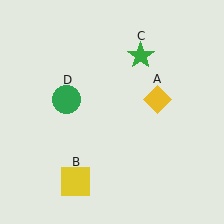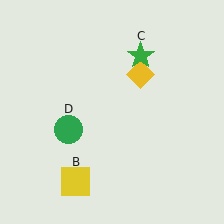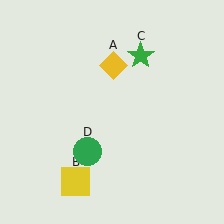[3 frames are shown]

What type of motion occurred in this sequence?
The yellow diamond (object A), green circle (object D) rotated counterclockwise around the center of the scene.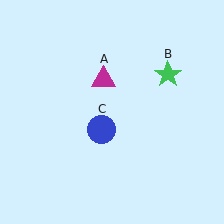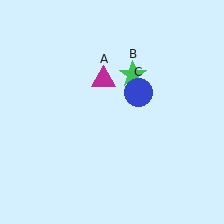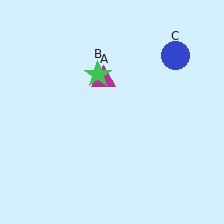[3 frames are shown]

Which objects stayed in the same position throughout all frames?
Magenta triangle (object A) remained stationary.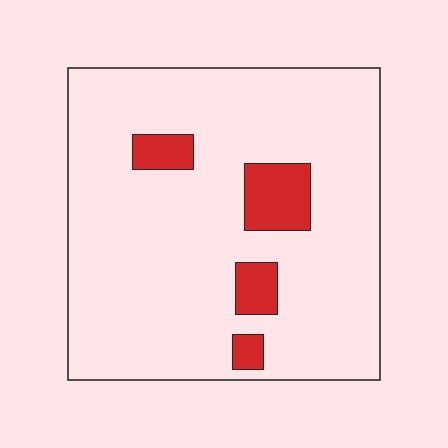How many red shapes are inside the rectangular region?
4.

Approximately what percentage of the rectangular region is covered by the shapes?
Approximately 10%.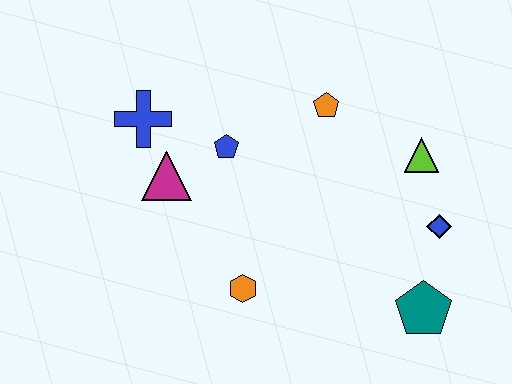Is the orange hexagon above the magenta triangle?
No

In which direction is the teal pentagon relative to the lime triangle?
The teal pentagon is below the lime triangle.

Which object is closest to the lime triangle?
The blue diamond is closest to the lime triangle.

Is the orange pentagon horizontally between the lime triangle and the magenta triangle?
Yes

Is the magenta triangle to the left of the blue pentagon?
Yes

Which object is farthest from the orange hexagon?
The lime triangle is farthest from the orange hexagon.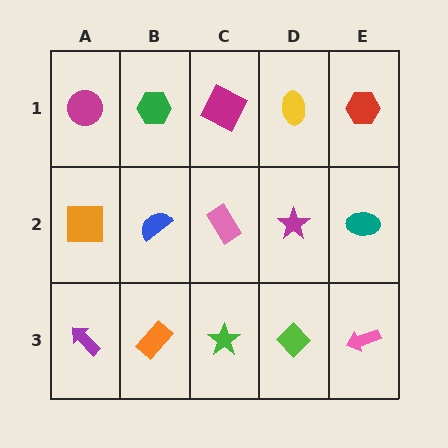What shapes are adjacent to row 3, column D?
A magenta star (row 2, column D), a green star (row 3, column C), a pink arrow (row 3, column E).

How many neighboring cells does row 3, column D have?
3.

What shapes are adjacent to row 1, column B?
A blue semicircle (row 2, column B), a magenta circle (row 1, column A), a magenta square (row 1, column C).